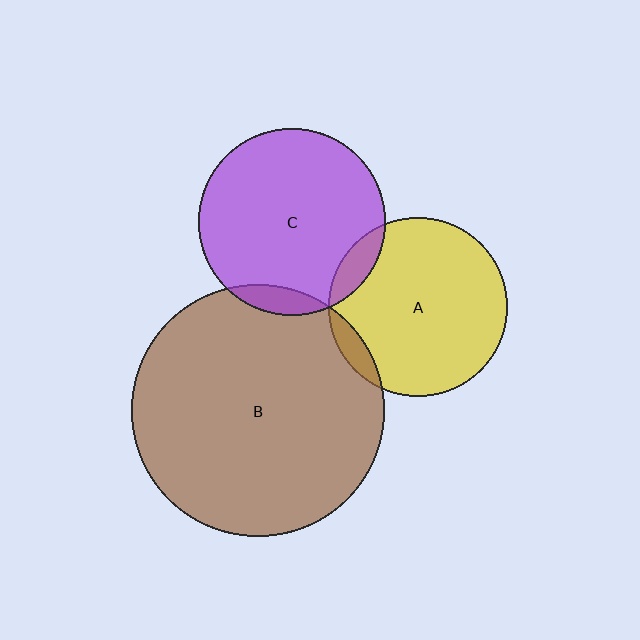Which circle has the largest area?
Circle B (brown).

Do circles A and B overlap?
Yes.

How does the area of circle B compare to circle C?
Approximately 1.8 times.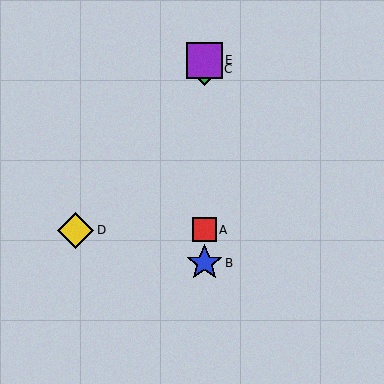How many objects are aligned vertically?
4 objects (A, B, C, E) are aligned vertically.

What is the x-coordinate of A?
Object A is at x≈204.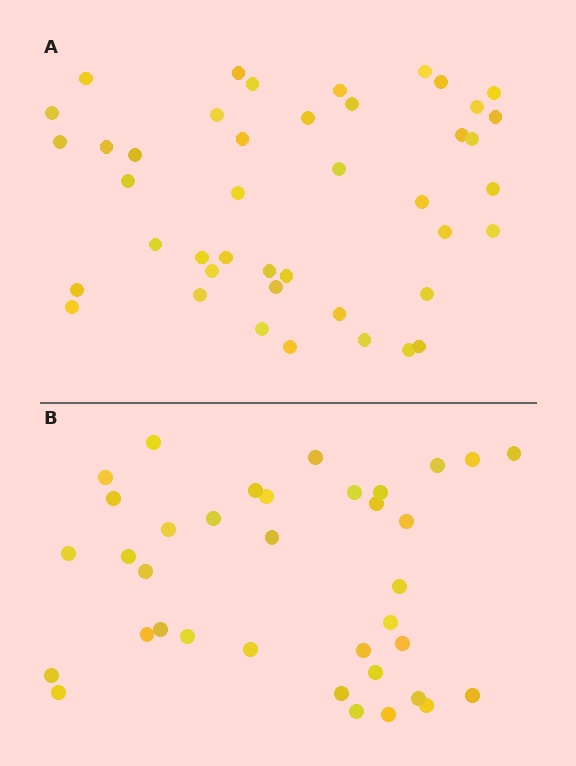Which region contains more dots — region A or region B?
Region A (the top region) has more dots.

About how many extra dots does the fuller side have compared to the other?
Region A has roughly 8 or so more dots than region B.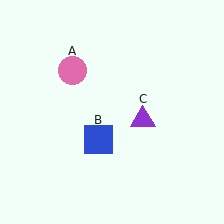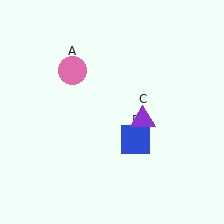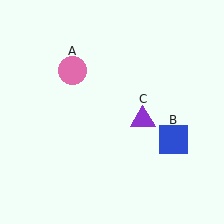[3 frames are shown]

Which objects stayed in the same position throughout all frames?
Pink circle (object A) and purple triangle (object C) remained stationary.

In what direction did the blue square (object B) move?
The blue square (object B) moved right.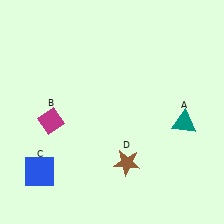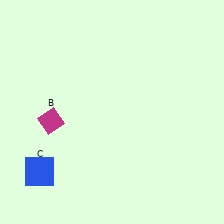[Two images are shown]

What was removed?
The brown star (D), the teal triangle (A) were removed in Image 2.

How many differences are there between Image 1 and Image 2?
There are 2 differences between the two images.